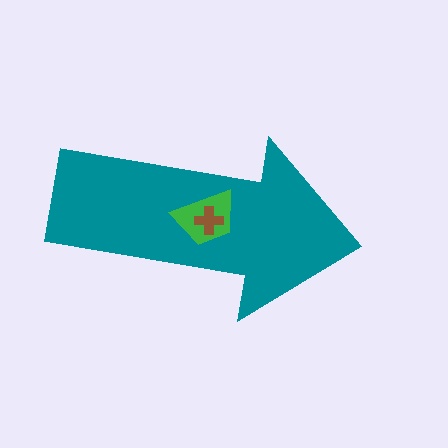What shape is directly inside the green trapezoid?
The brown cross.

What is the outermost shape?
The teal arrow.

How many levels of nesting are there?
3.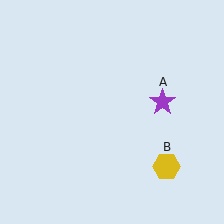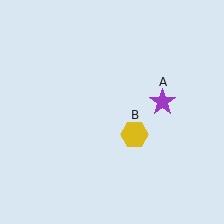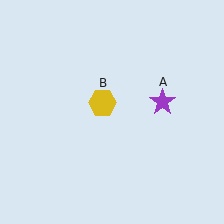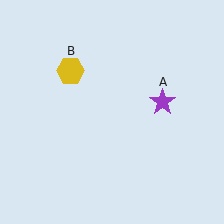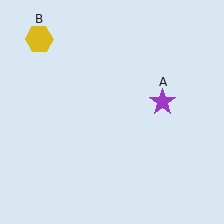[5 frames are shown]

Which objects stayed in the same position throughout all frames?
Purple star (object A) remained stationary.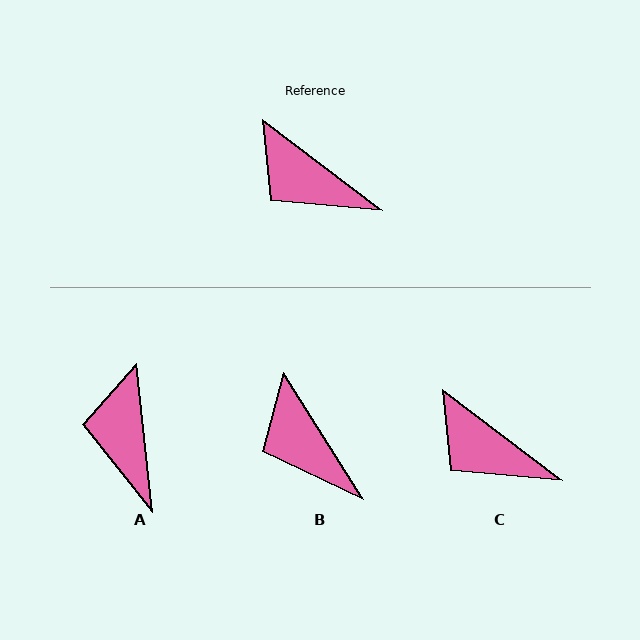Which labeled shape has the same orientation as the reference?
C.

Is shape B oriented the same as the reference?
No, it is off by about 20 degrees.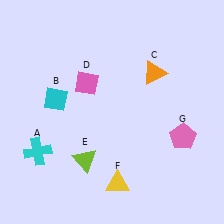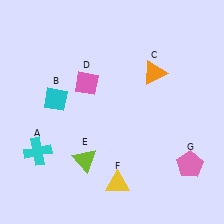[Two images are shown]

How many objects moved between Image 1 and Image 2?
1 object moved between the two images.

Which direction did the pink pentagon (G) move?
The pink pentagon (G) moved down.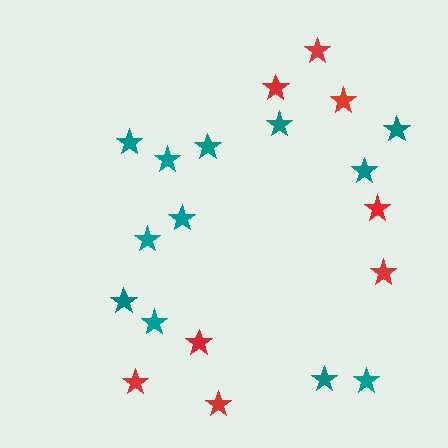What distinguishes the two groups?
There are 2 groups: one group of red stars (8) and one group of teal stars (12).